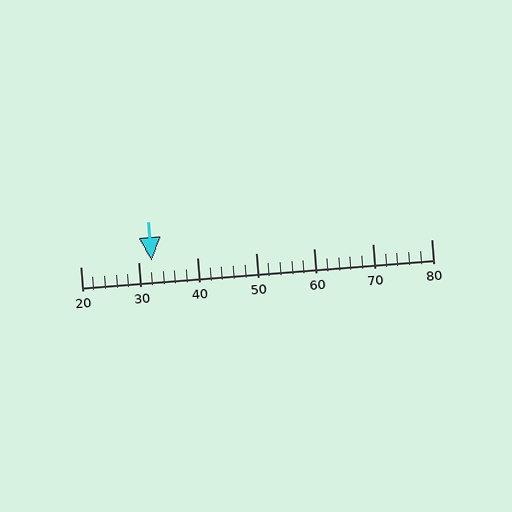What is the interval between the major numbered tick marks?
The major tick marks are spaced 10 units apart.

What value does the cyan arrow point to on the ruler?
The cyan arrow points to approximately 32.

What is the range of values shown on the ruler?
The ruler shows values from 20 to 80.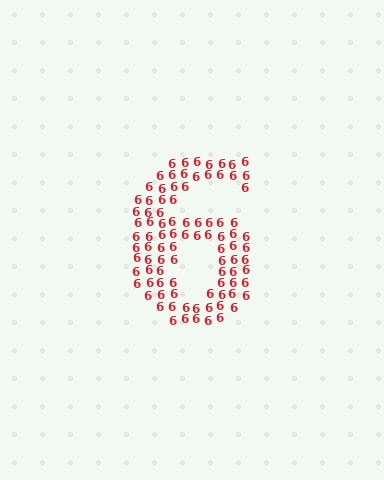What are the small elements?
The small elements are digit 6's.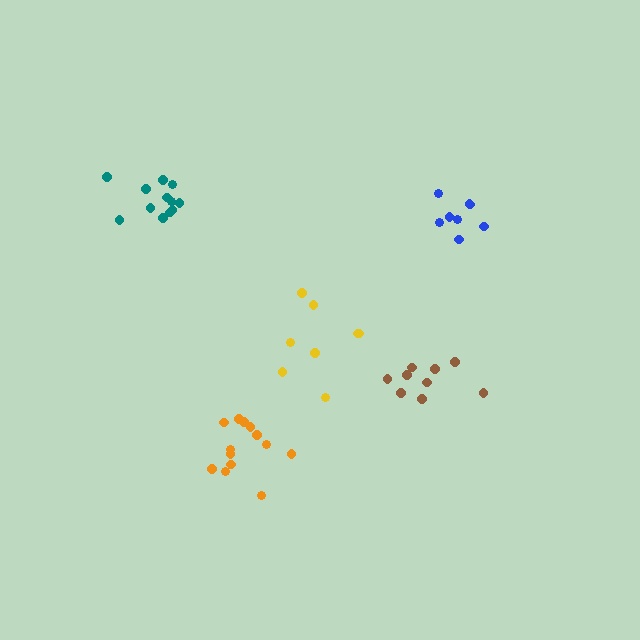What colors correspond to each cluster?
The clusters are colored: brown, teal, orange, yellow, blue.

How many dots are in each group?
Group 1: 9 dots, Group 2: 12 dots, Group 3: 13 dots, Group 4: 8 dots, Group 5: 8 dots (50 total).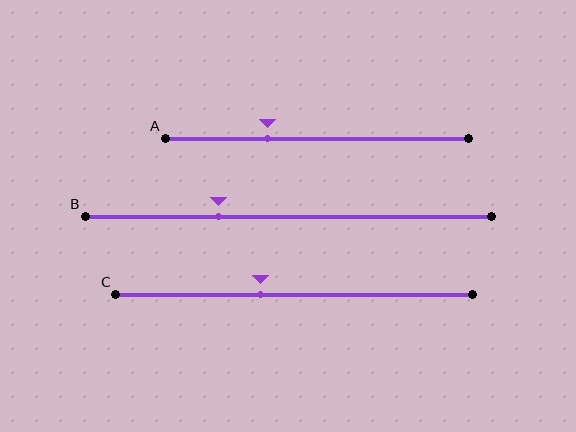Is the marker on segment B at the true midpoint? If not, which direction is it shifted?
No, the marker on segment B is shifted to the left by about 17% of the segment length.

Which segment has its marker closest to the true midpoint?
Segment C has its marker closest to the true midpoint.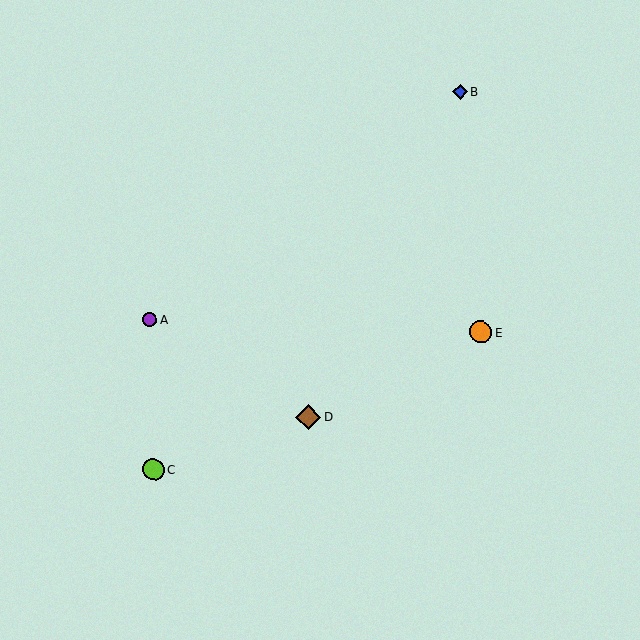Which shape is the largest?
The brown diamond (labeled D) is the largest.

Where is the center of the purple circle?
The center of the purple circle is at (150, 320).